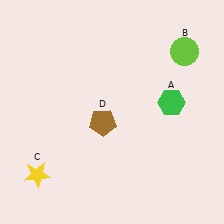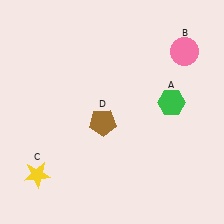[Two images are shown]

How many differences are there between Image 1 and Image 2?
There is 1 difference between the two images.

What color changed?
The circle (B) changed from lime in Image 1 to pink in Image 2.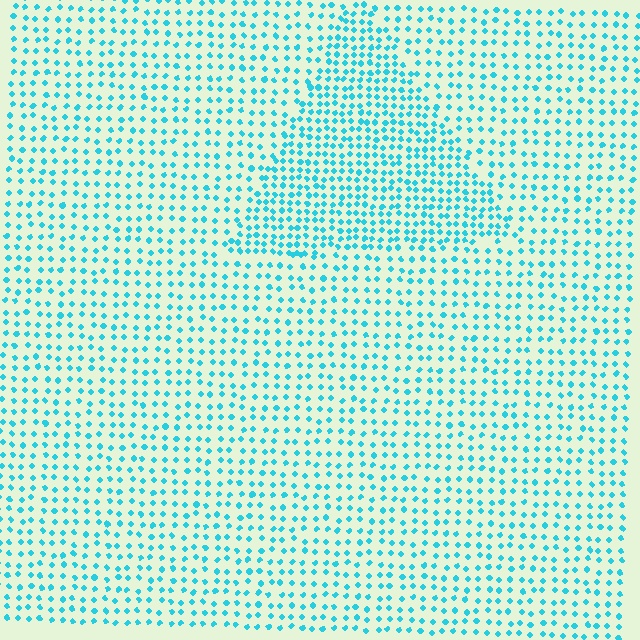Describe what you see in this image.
The image contains small cyan elements arranged at two different densities. A triangle-shaped region is visible where the elements are more densely packed than the surrounding area.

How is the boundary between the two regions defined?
The boundary is defined by a change in element density (approximately 1.7x ratio). All elements are the same color, size, and shape.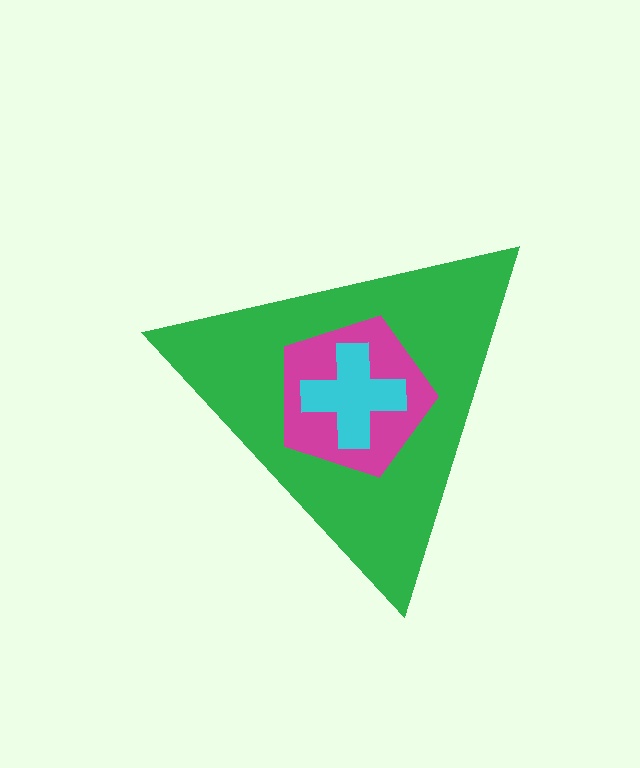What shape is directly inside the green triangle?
The magenta pentagon.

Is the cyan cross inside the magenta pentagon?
Yes.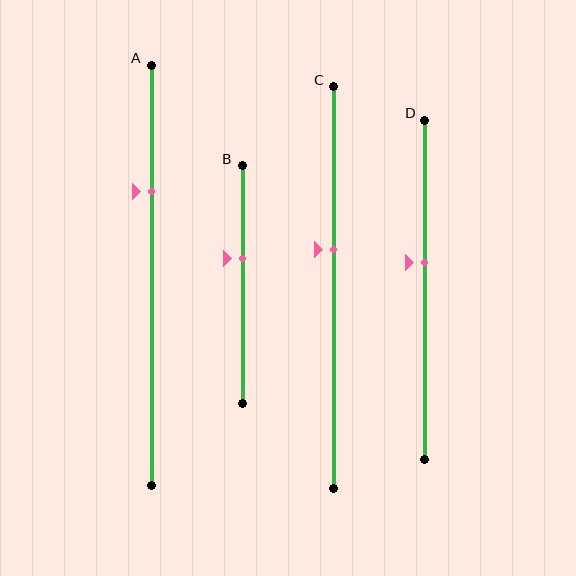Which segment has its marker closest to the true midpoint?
Segment D has its marker closest to the true midpoint.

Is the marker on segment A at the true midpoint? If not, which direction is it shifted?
No, the marker on segment A is shifted upward by about 20% of the segment length.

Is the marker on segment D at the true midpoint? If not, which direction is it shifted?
No, the marker on segment D is shifted upward by about 8% of the segment length.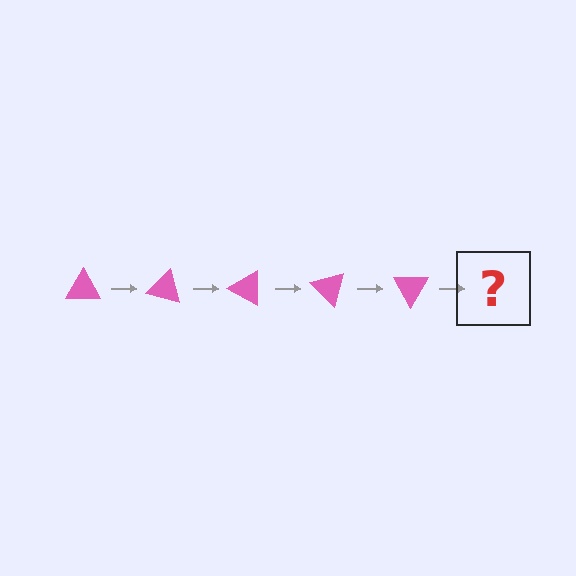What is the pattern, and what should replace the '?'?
The pattern is that the triangle rotates 15 degrees each step. The '?' should be a pink triangle rotated 75 degrees.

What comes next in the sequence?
The next element should be a pink triangle rotated 75 degrees.